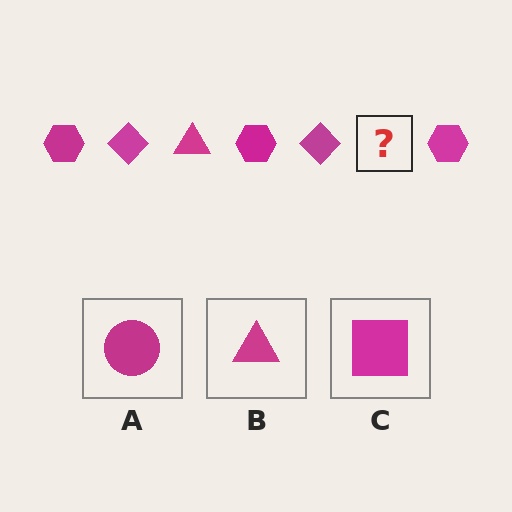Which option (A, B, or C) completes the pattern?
B.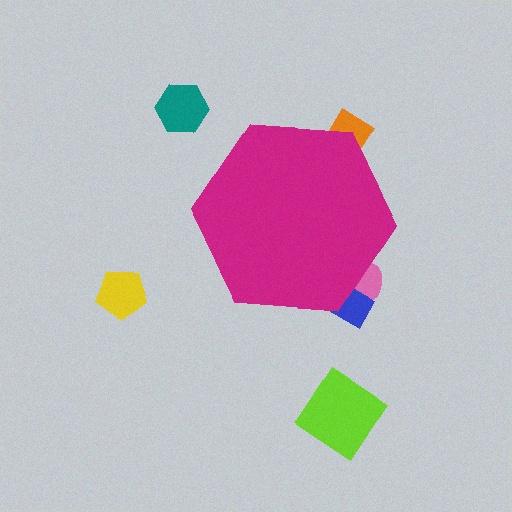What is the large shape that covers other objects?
A magenta hexagon.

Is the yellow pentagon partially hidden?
No, the yellow pentagon is fully visible.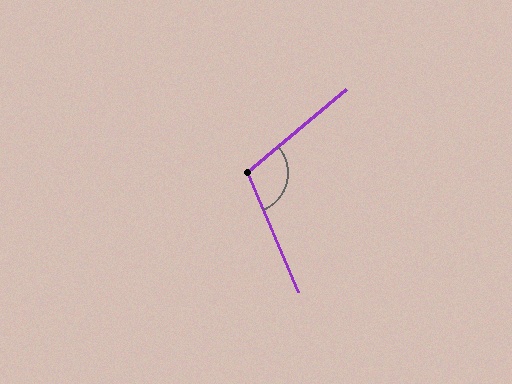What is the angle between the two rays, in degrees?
Approximately 107 degrees.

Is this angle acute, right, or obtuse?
It is obtuse.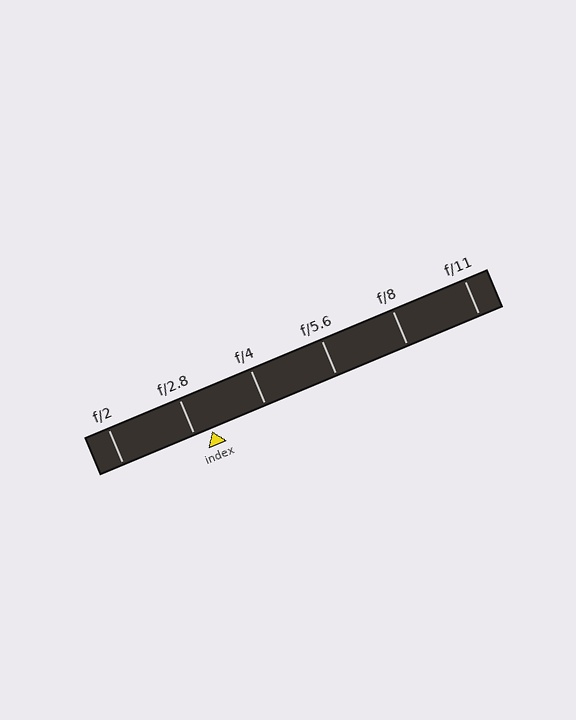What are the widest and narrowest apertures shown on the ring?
The widest aperture shown is f/2 and the narrowest is f/11.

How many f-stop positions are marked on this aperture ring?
There are 6 f-stop positions marked.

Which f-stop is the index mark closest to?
The index mark is closest to f/2.8.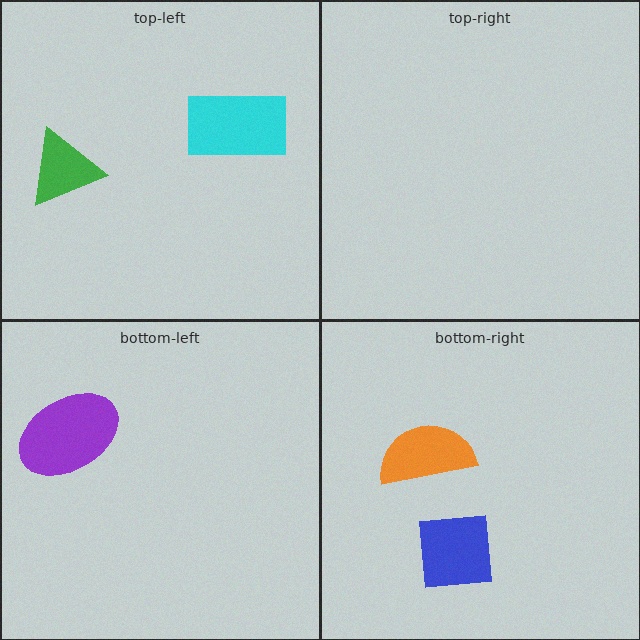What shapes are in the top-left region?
The cyan rectangle, the green triangle.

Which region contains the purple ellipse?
The bottom-left region.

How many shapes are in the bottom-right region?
2.